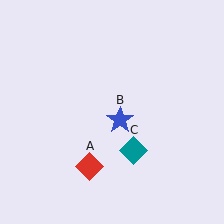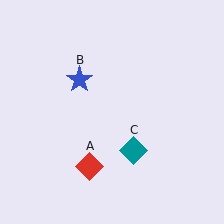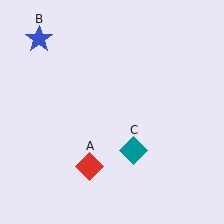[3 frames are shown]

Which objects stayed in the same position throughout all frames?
Red diamond (object A) and teal diamond (object C) remained stationary.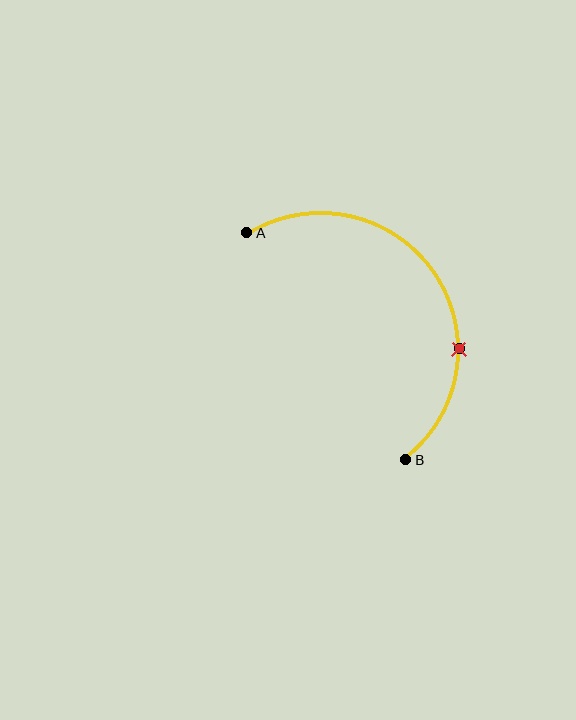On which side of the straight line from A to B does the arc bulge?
The arc bulges above and to the right of the straight line connecting A and B.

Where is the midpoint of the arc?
The arc midpoint is the point on the curve farthest from the straight line joining A and B. It sits above and to the right of that line.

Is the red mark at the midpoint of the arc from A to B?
No. The red mark lies on the arc but is closer to endpoint B. The arc midpoint would be at the point on the curve equidistant along the arc from both A and B.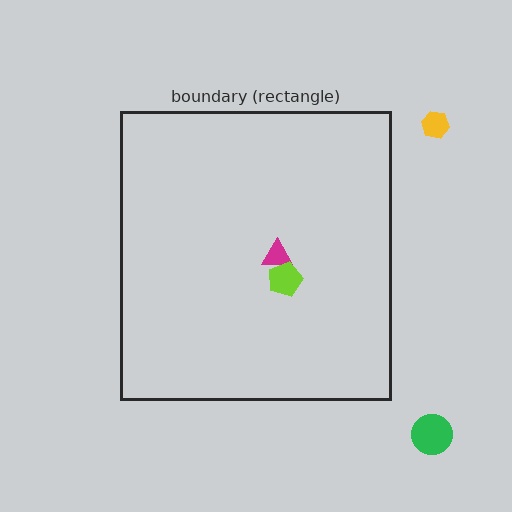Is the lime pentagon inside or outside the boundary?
Inside.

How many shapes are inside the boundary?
2 inside, 2 outside.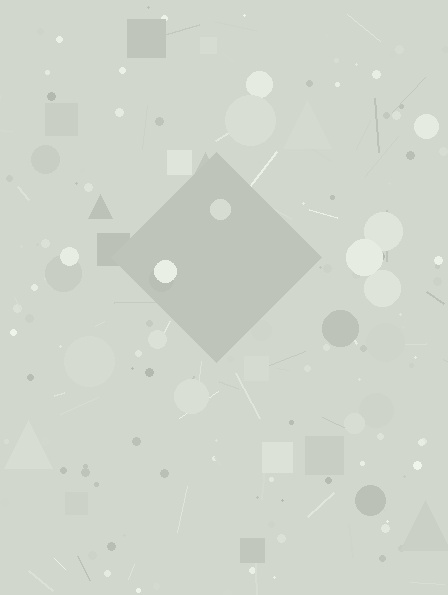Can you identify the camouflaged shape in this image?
The camouflaged shape is a diamond.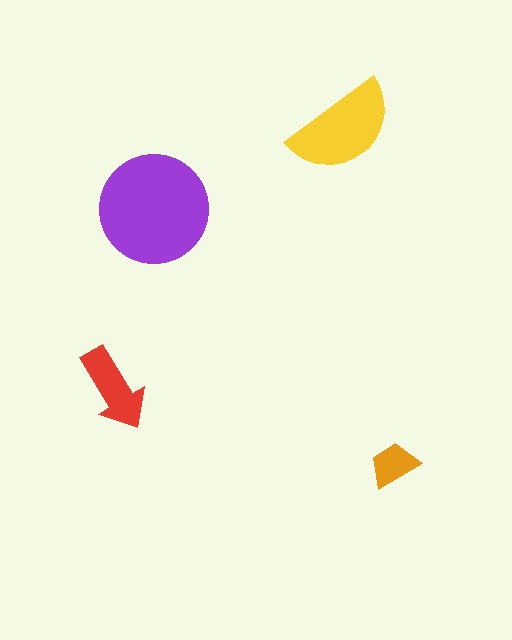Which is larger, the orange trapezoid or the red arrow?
The red arrow.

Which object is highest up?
The yellow semicircle is topmost.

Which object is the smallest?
The orange trapezoid.